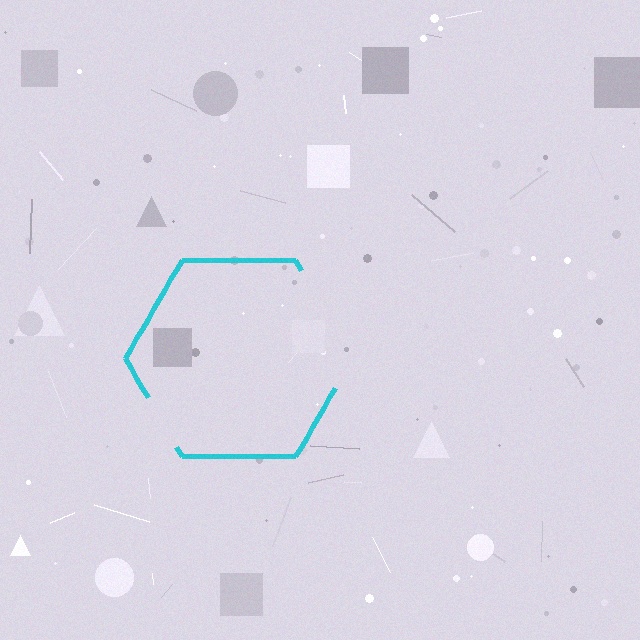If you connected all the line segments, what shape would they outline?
They would outline a hexagon.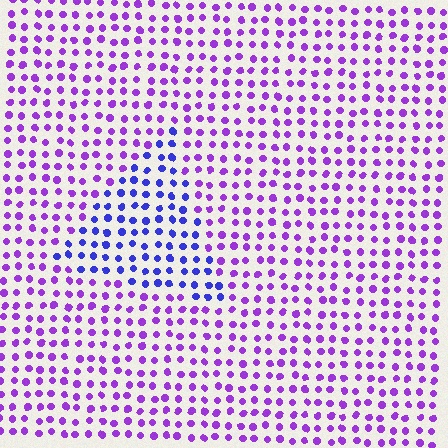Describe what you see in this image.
The image is filled with small purple elements in a uniform arrangement. A triangle-shaped region is visible where the elements are tinted to a slightly different hue, forming a subtle color boundary.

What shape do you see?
I see a triangle.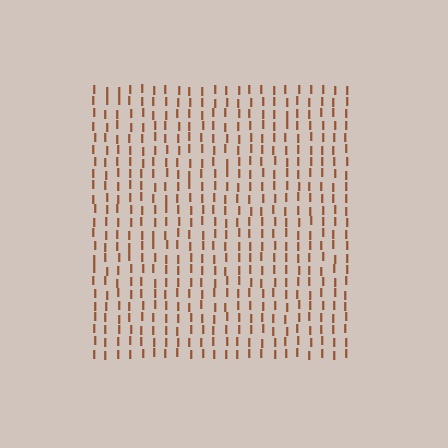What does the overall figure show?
The overall figure shows a square.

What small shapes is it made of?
It is made of small letter I's.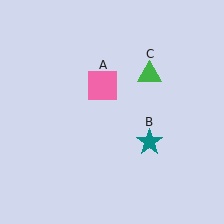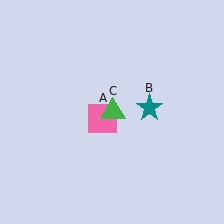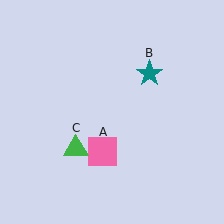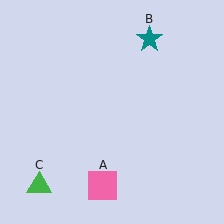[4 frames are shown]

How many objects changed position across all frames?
3 objects changed position: pink square (object A), teal star (object B), green triangle (object C).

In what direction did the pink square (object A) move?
The pink square (object A) moved down.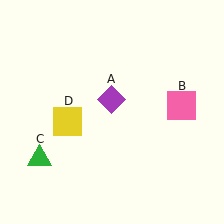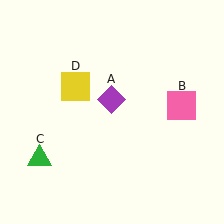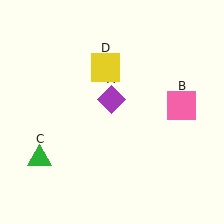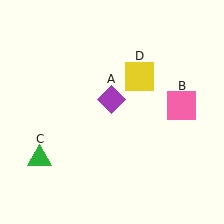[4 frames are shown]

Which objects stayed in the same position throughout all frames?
Purple diamond (object A) and pink square (object B) and green triangle (object C) remained stationary.